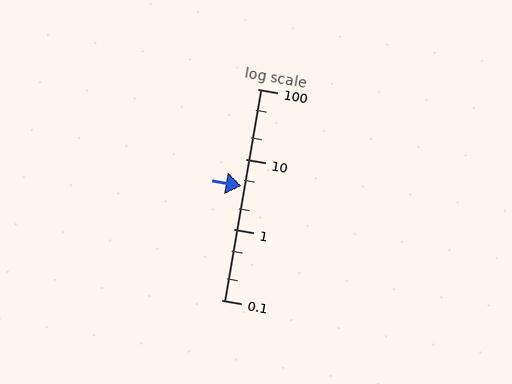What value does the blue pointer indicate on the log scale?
The pointer indicates approximately 4.1.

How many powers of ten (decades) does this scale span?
The scale spans 3 decades, from 0.1 to 100.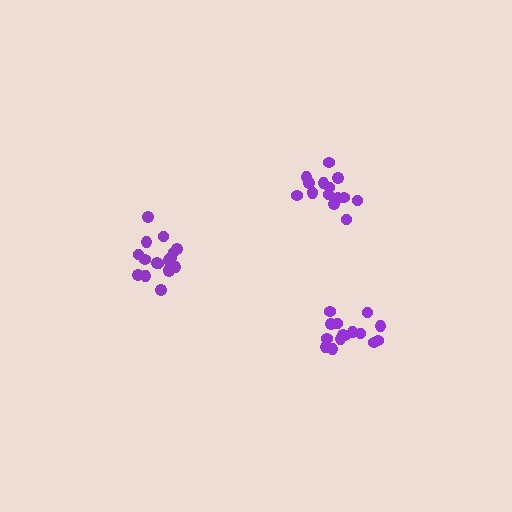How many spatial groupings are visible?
There are 3 spatial groupings.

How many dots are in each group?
Group 1: 15 dots, Group 2: 18 dots, Group 3: 15 dots (48 total).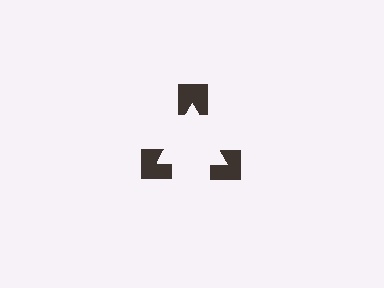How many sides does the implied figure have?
3 sides.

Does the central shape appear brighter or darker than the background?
It typically appears slightly brighter than the background, even though no actual brightness change is drawn.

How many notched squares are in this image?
There are 3 — one at each vertex of the illusory triangle.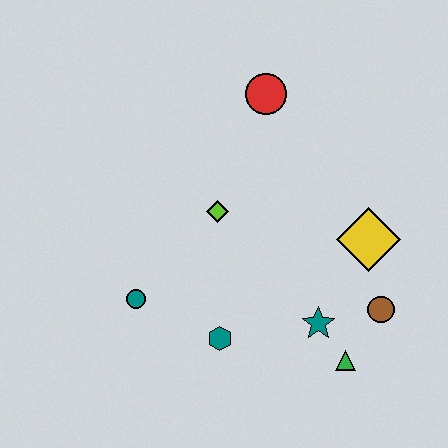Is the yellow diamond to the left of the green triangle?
No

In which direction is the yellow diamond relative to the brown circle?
The yellow diamond is above the brown circle.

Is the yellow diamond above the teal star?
Yes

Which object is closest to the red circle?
The lime diamond is closest to the red circle.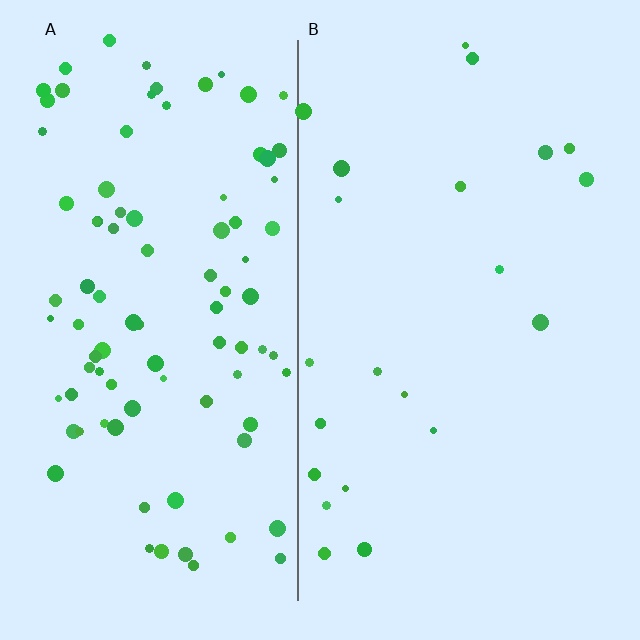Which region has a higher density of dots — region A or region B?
A (the left).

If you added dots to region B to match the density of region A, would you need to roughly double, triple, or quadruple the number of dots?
Approximately quadruple.